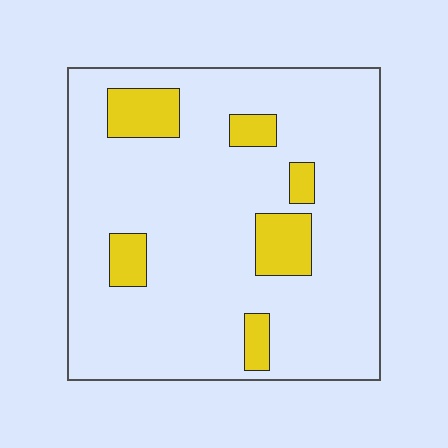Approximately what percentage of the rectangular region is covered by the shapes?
Approximately 15%.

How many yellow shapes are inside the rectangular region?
6.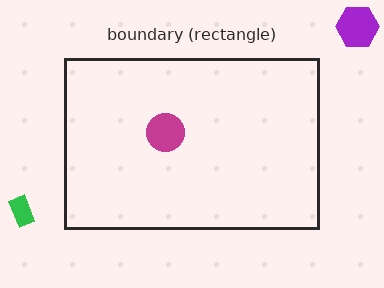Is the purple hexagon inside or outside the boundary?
Outside.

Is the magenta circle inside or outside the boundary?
Inside.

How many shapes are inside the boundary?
1 inside, 2 outside.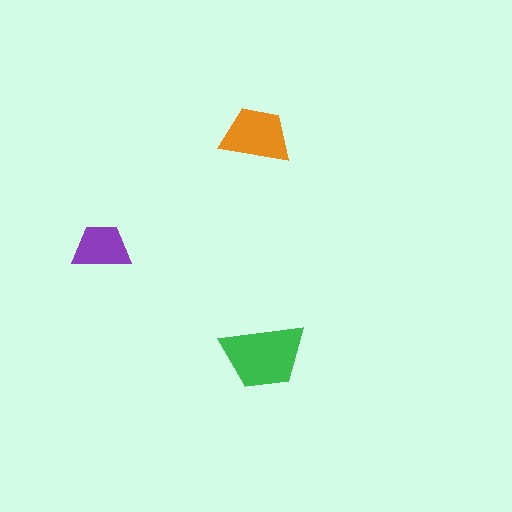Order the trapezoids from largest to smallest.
the green one, the orange one, the purple one.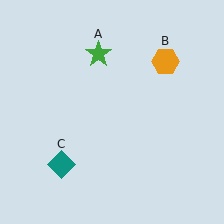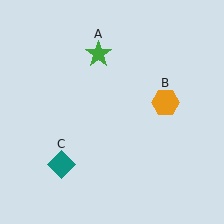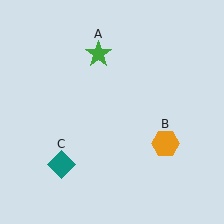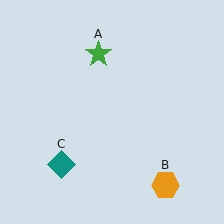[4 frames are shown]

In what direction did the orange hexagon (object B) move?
The orange hexagon (object B) moved down.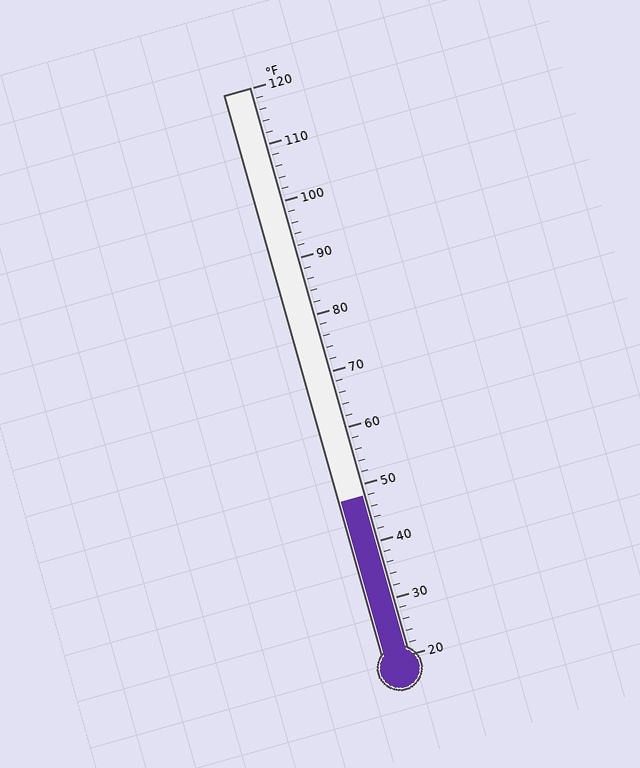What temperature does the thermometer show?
The thermometer shows approximately 48°F.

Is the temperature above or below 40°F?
The temperature is above 40°F.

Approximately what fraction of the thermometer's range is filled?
The thermometer is filled to approximately 30% of its range.